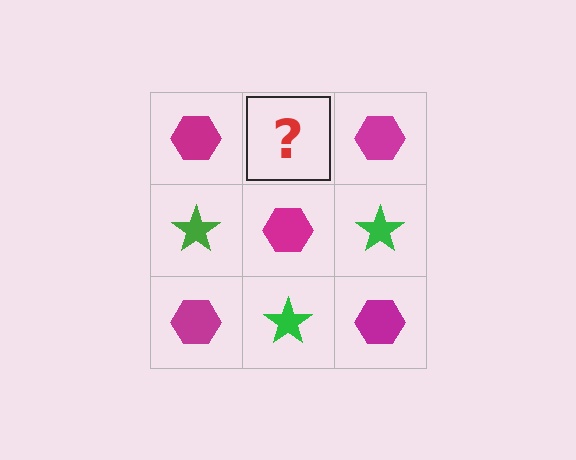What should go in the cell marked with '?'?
The missing cell should contain a green star.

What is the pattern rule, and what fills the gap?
The rule is that it alternates magenta hexagon and green star in a checkerboard pattern. The gap should be filled with a green star.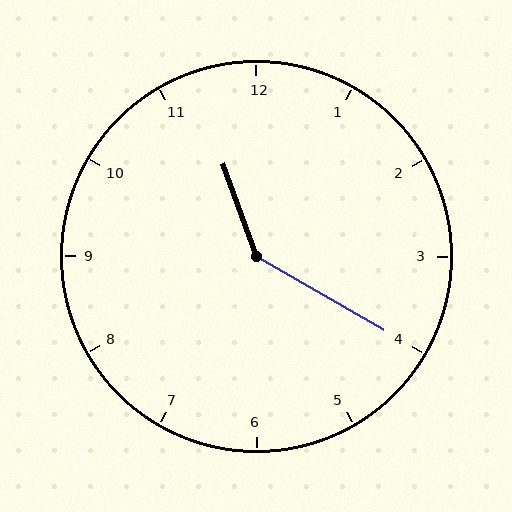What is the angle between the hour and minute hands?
Approximately 140 degrees.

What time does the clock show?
11:20.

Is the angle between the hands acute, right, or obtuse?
It is obtuse.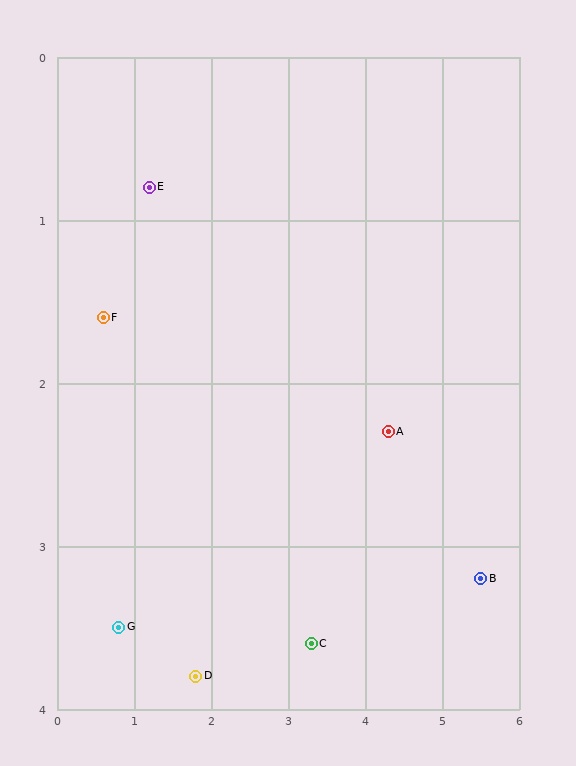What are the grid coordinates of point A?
Point A is at approximately (4.3, 2.3).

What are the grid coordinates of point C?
Point C is at approximately (3.3, 3.6).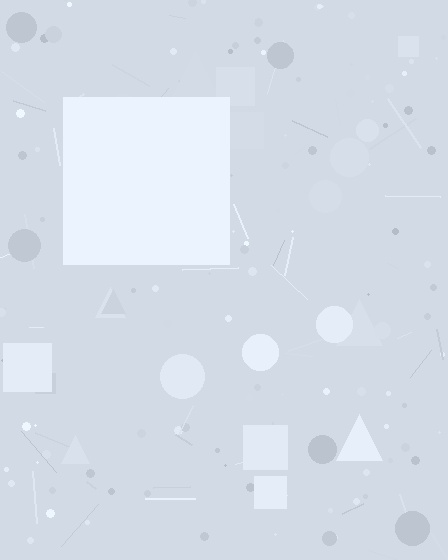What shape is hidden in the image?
A square is hidden in the image.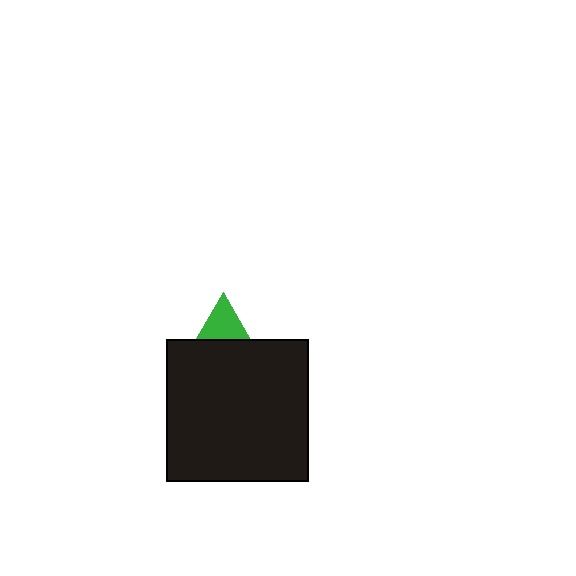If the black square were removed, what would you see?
You would see the complete green triangle.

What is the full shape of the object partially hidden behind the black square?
The partially hidden object is a green triangle.